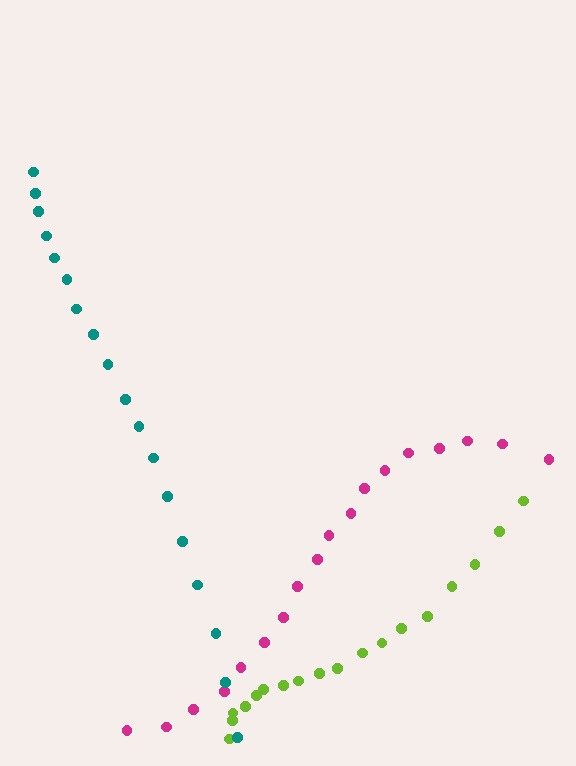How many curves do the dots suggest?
There are 3 distinct paths.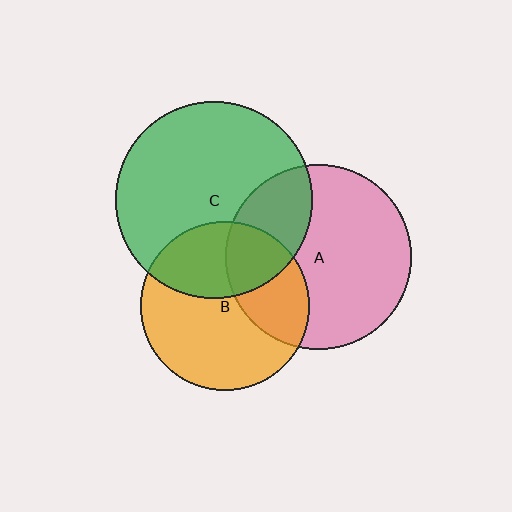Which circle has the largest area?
Circle C (green).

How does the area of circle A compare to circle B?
Approximately 1.2 times.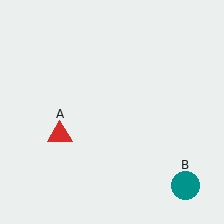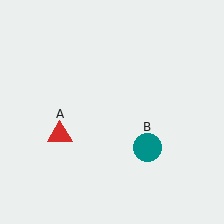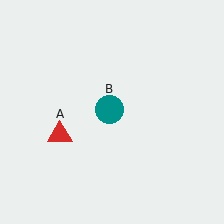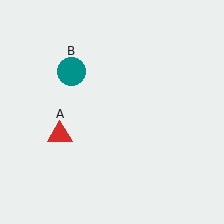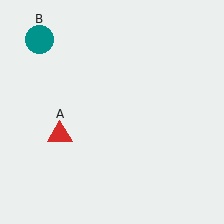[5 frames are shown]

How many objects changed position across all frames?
1 object changed position: teal circle (object B).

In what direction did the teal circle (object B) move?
The teal circle (object B) moved up and to the left.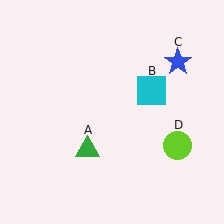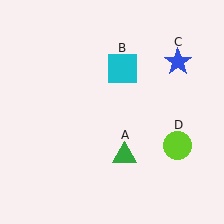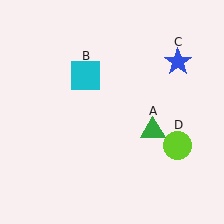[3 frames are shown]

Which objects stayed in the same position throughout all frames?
Blue star (object C) and lime circle (object D) remained stationary.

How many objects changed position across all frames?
2 objects changed position: green triangle (object A), cyan square (object B).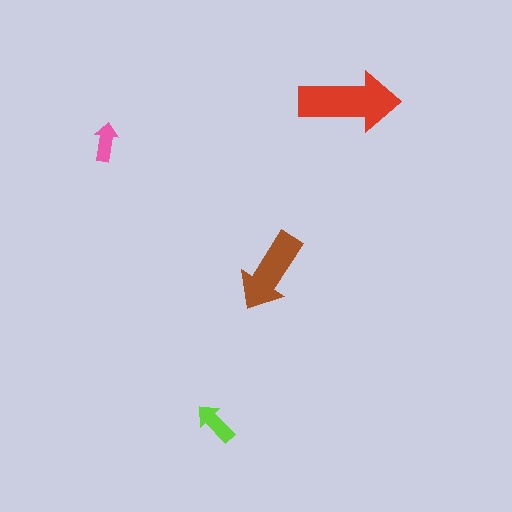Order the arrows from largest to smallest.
the red one, the brown one, the lime one, the pink one.